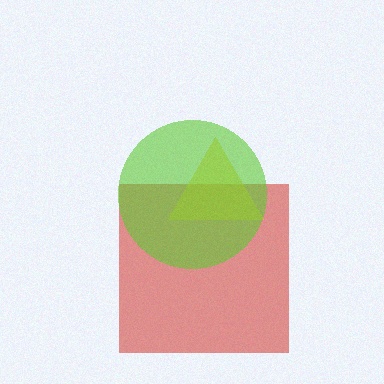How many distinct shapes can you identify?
There are 3 distinct shapes: a red square, a yellow triangle, a lime circle.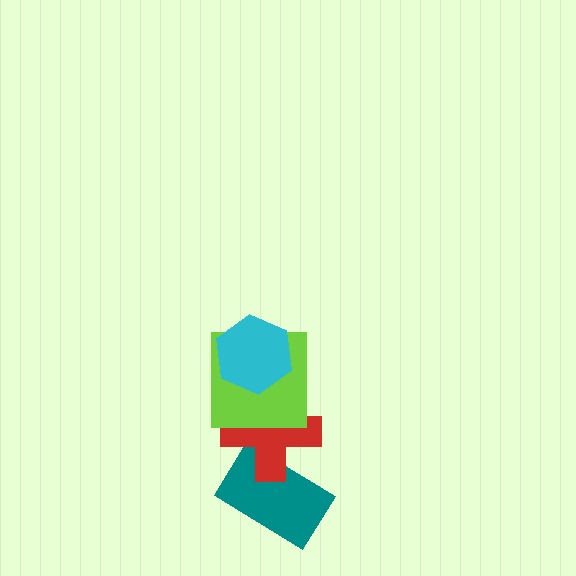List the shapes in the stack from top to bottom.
From top to bottom: the cyan hexagon, the lime square, the red cross, the teal rectangle.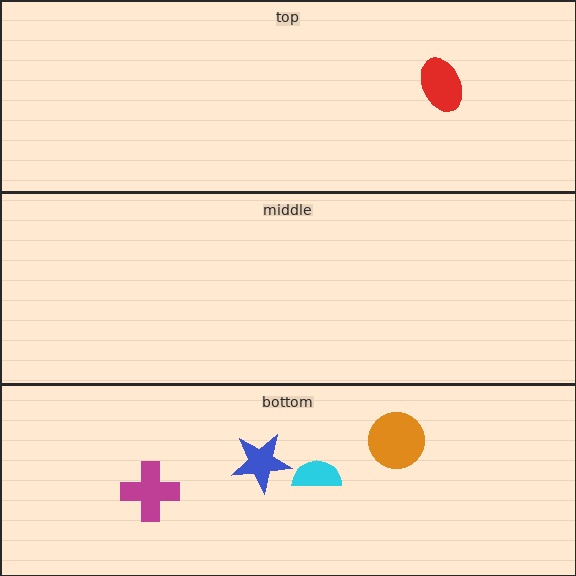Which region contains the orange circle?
The bottom region.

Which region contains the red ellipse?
The top region.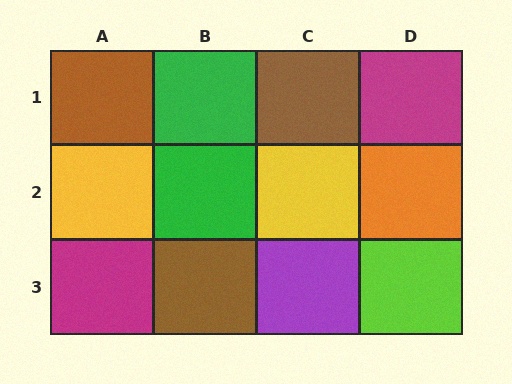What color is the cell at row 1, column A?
Brown.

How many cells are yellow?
2 cells are yellow.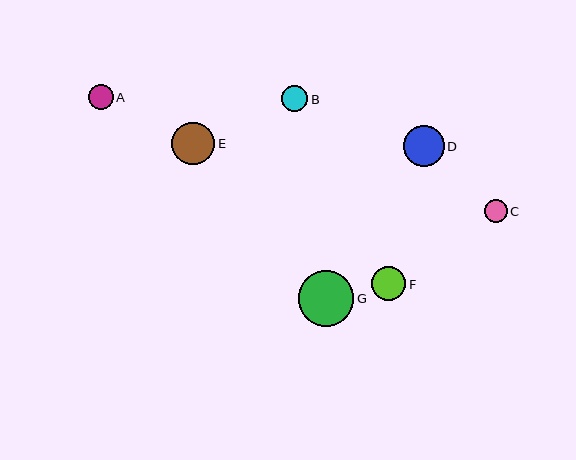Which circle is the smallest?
Circle C is the smallest with a size of approximately 22 pixels.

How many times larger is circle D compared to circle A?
Circle D is approximately 1.6 times the size of circle A.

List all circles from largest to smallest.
From largest to smallest: G, E, D, F, B, A, C.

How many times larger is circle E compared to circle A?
Circle E is approximately 1.7 times the size of circle A.